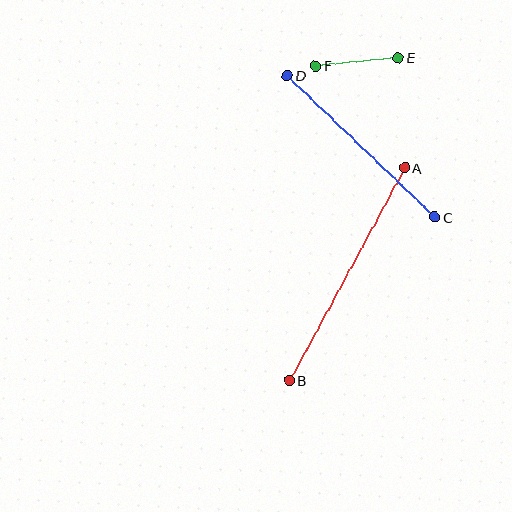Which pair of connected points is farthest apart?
Points A and B are farthest apart.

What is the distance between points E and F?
The distance is approximately 83 pixels.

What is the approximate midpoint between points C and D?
The midpoint is at approximately (361, 146) pixels.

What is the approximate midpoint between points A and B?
The midpoint is at approximately (347, 274) pixels.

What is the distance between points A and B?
The distance is approximately 242 pixels.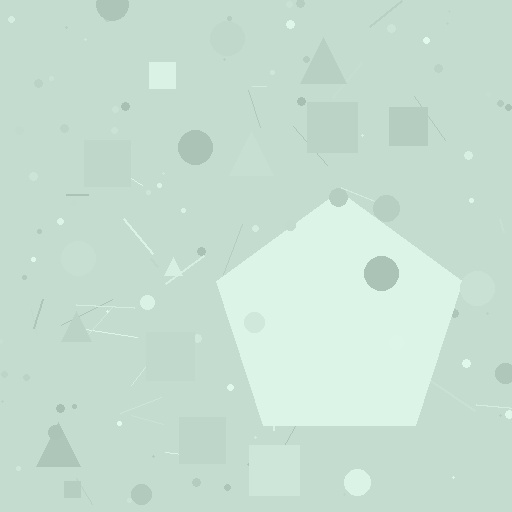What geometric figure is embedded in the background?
A pentagon is embedded in the background.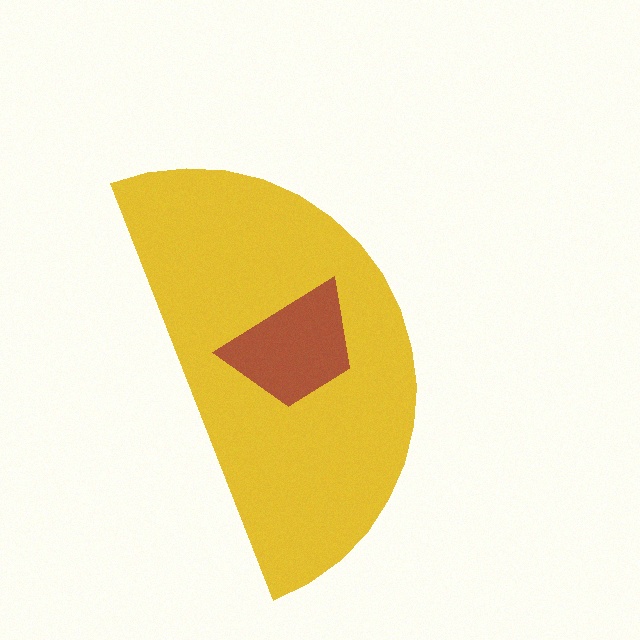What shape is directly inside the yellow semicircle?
The brown trapezoid.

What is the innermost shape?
The brown trapezoid.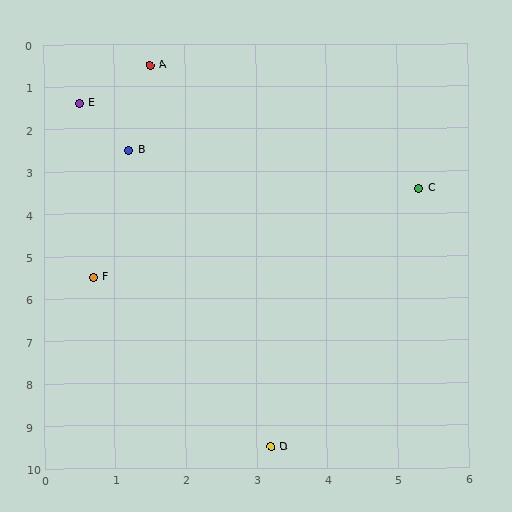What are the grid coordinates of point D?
Point D is at approximately (3.2, 9.5).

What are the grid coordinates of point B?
Point B is at approximately (1.2, 2.5).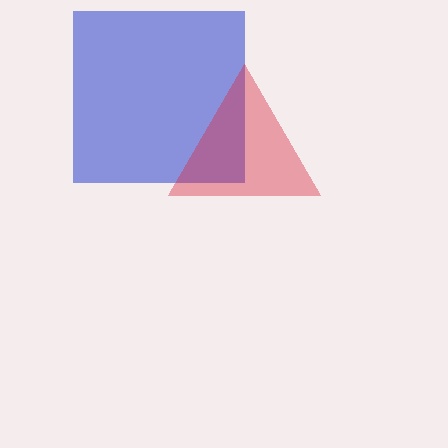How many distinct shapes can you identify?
There are 2 distinct shapes: a blue square, a red triangle.